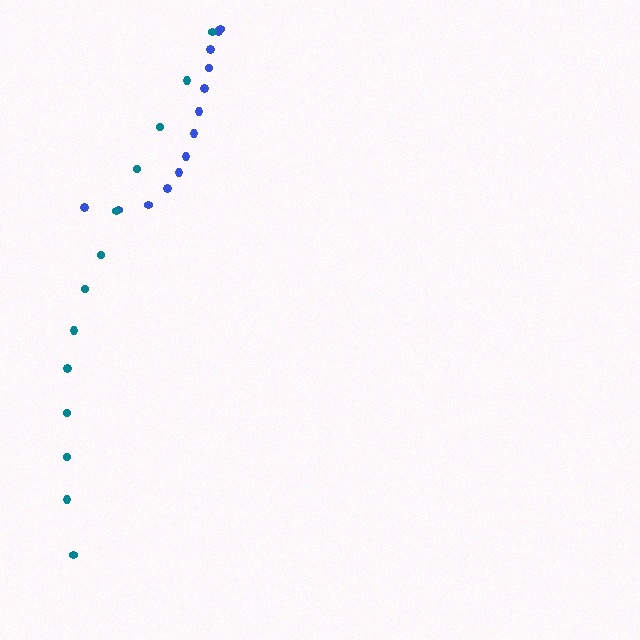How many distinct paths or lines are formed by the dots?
There are 2 distinct paths.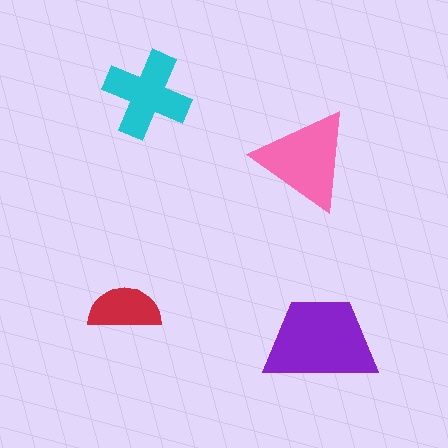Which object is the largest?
The purple trapezoid.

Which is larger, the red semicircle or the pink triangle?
The pink triangle.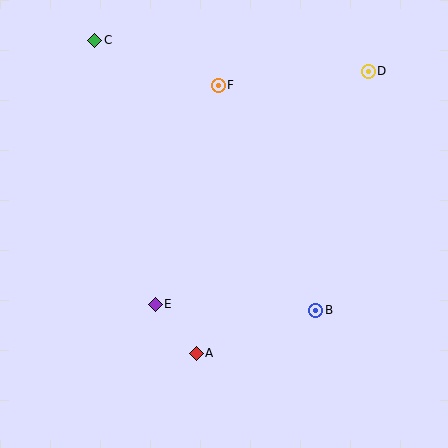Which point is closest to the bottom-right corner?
Point B is closest to the bottom-right corner.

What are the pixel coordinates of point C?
Point C is at (95, 41).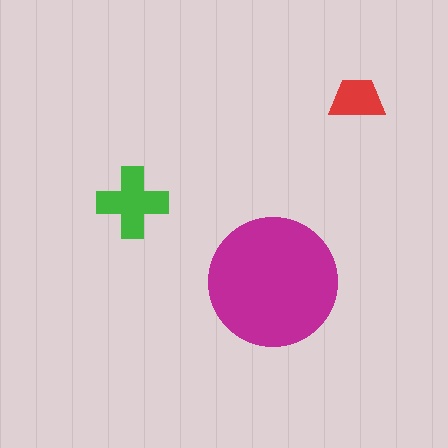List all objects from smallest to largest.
The red trapezoid, the green cross, the magenta circle.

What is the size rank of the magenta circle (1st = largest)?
1st.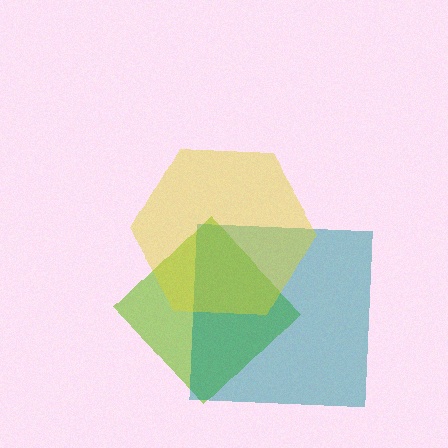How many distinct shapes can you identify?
There are 3 distinct shapes: a lime diamond, a teal square, a yellow hexagon.